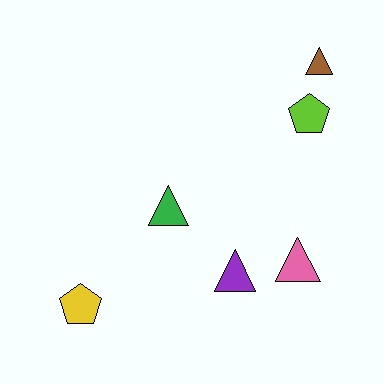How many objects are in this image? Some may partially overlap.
There are 6 objects.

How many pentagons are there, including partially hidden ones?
There are 2 pentagons.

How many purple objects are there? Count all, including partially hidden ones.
There is 1 purple object.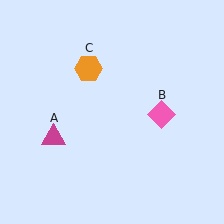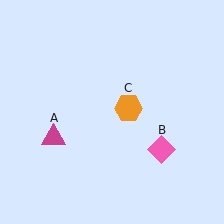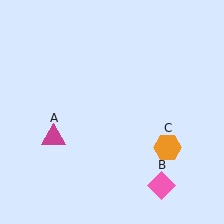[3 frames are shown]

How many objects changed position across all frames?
2 objects changed position: pink diamond (object B), orange hexagon (object C).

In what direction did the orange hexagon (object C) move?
The orange hexagon (object C) moved down and to the right.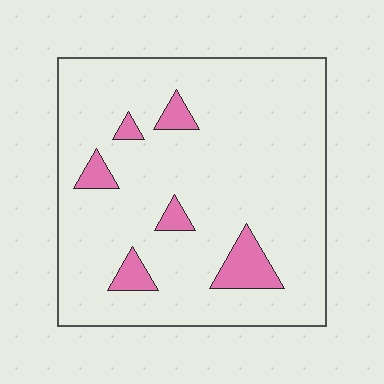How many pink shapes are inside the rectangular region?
6.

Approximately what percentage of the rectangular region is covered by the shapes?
Approximately 10%.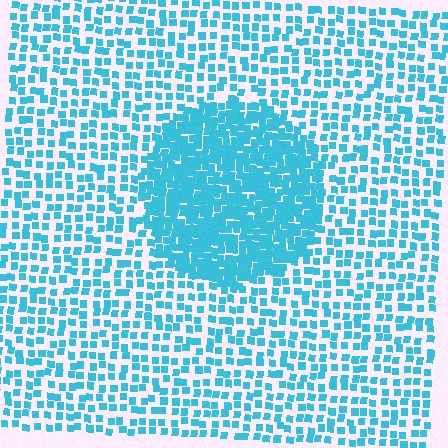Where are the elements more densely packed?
The elements are more densely packed inside the circle boundary.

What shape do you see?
I see a circle.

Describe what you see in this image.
The image contains small cyan elements arranged at two different densities. A circle-shaped region is visible where the elements are more densely packed than the surrounding area.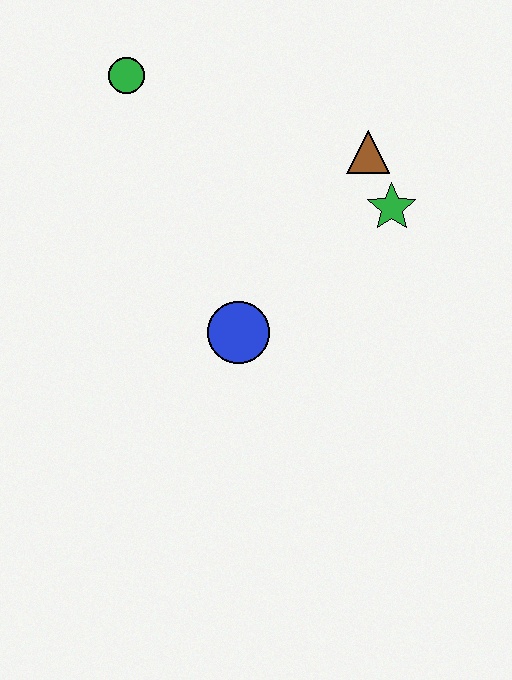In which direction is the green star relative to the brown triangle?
The green star is below the brown triangle.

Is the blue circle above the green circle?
No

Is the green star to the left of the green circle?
No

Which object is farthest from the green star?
The green circle is farthest from the green star.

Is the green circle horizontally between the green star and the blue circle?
No